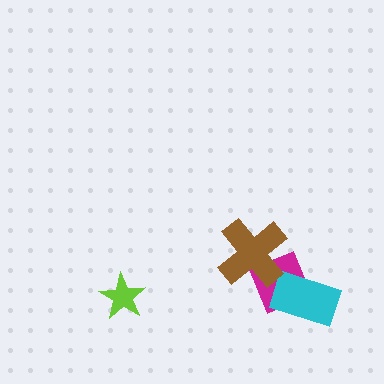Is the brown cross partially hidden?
No, no other shape covers it.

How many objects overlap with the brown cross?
1 object overlaps with the brown cross.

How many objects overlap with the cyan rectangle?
1 object overlaps with the cyan rectangle.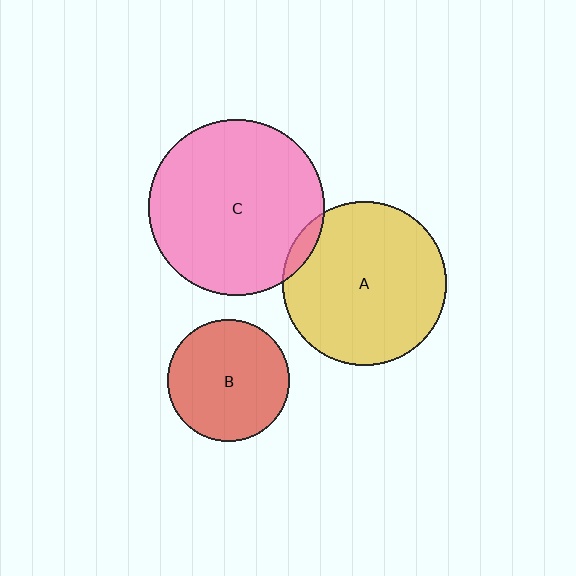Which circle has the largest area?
Circle C (pink).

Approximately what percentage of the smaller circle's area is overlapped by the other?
Approximately 5%.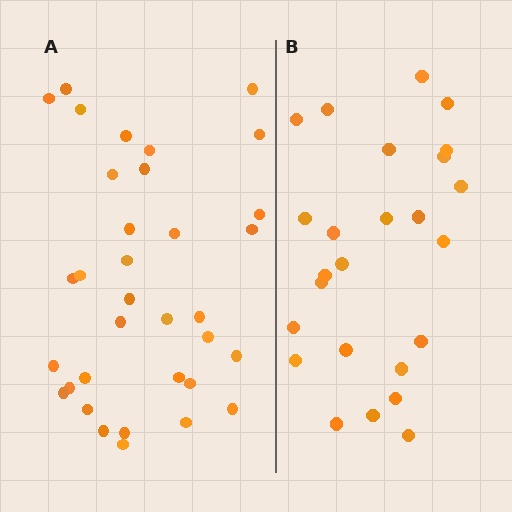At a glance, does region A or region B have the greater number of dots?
Region A (the left region) has more dots.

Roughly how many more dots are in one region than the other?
Region A has roughly 8 or so more dots than region B.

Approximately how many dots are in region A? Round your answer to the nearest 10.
About 30 dots. (The exact count is 34, which rounds to 30.)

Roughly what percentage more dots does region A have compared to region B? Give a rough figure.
About 35% more.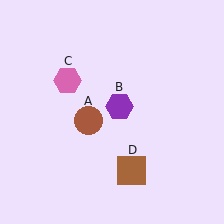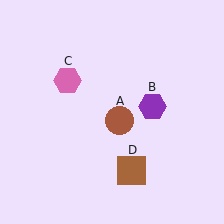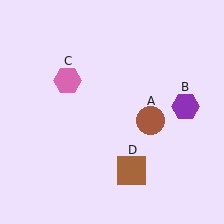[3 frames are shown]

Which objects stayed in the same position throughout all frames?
Pink hexagon (object C) and brown square (object D) remained stationary.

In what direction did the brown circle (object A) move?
The brown circle (object A) moved right.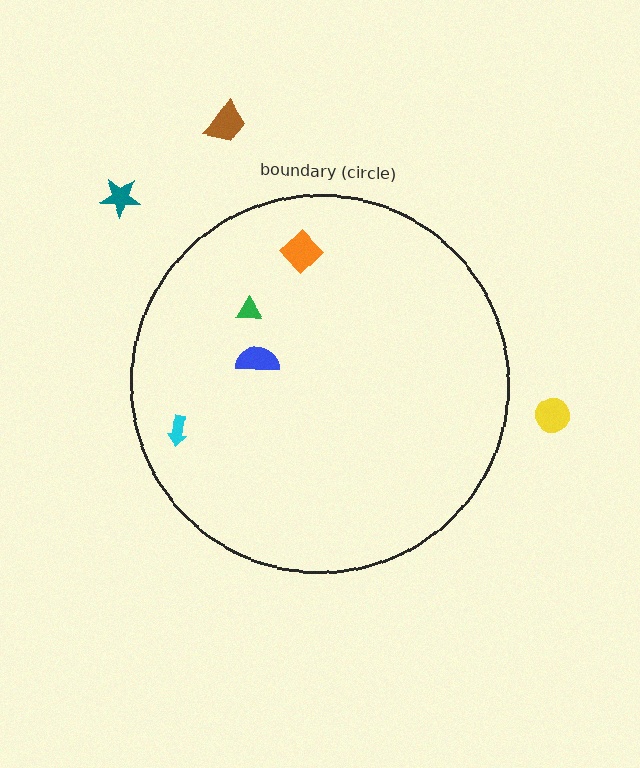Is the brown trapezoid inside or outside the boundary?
Outside.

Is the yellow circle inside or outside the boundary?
Outside.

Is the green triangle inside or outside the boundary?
Inside.